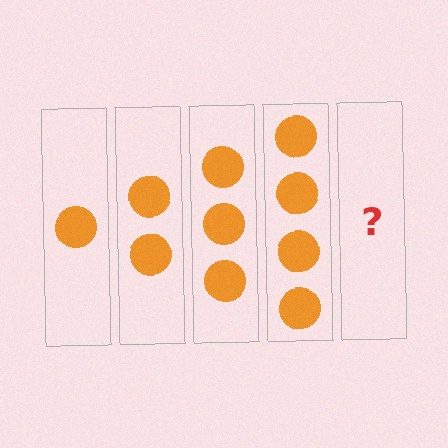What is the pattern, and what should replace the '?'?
The pattern is that each step adds one more circle. The '?' should be 5 circles.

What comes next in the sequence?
The next element should be 5 circles.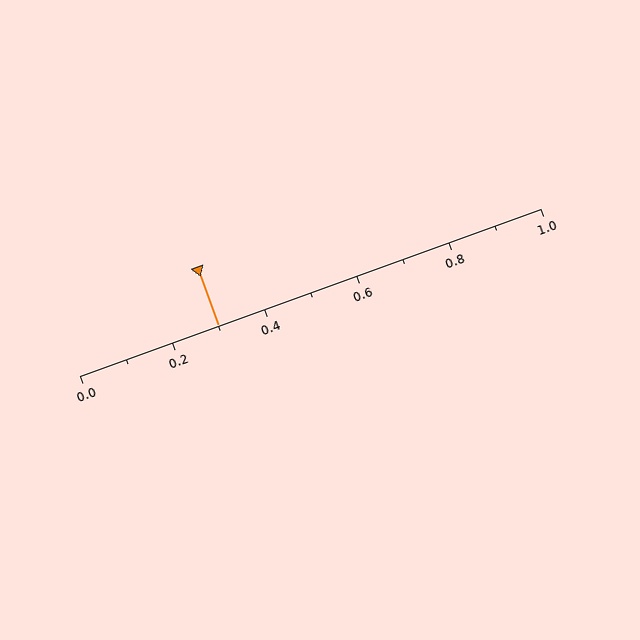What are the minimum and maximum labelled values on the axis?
The axis runs from 0.0 to 1.0.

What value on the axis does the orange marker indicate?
The marker indicates approximately 0.3.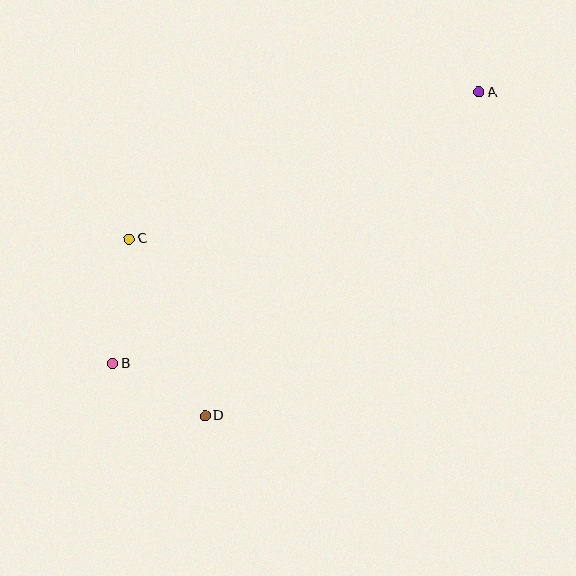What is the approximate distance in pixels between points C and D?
The distance between C and D is approximately 192 pixels.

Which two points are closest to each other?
Points B and D are closest to each other.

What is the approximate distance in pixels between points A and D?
The distance between A and D is approximately 425 pixels.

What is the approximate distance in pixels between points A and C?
The distance between A and C is approximately 380 pixels.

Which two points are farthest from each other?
Points A and B are farthest from each other.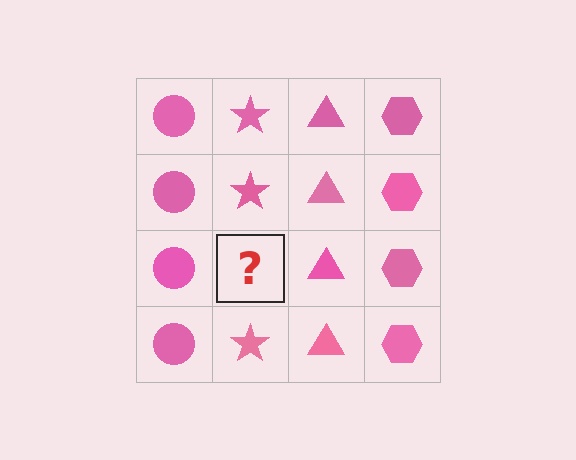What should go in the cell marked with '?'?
The missing cell should contain a pink star.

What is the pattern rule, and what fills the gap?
The rule is that each column has a consistent shape. The gap should be filled with a pink star.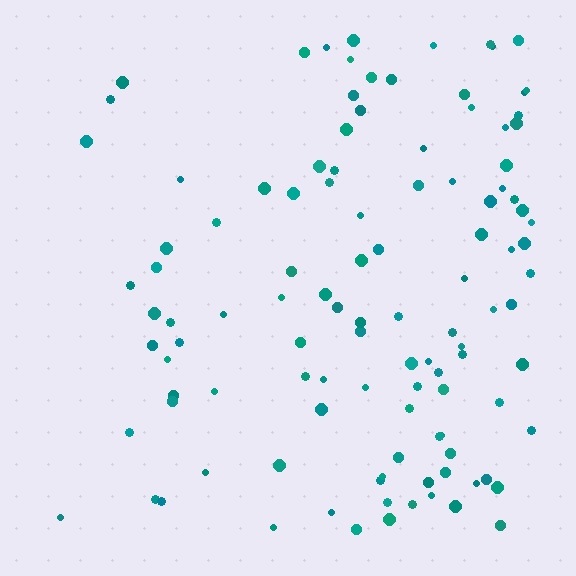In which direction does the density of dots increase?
From left to right, with the right side densest.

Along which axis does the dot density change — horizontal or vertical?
Horizontal.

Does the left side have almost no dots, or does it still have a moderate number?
Still a moderate number, just noticeably fewer than the right.